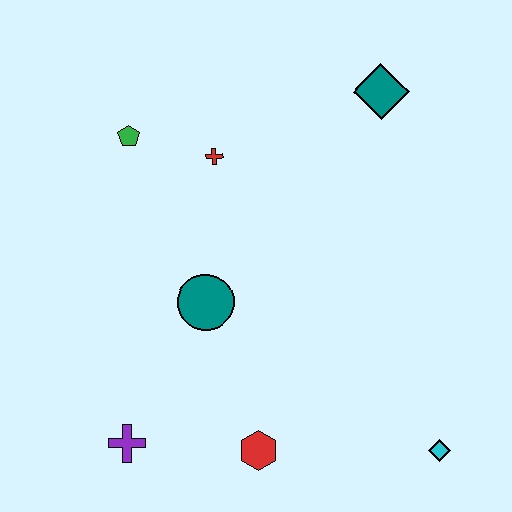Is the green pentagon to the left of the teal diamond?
Yes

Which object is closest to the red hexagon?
The purple cross is closest to the red hexagon.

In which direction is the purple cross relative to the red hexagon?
The purple cross is to the left of the red hexagon.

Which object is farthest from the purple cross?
The teal diamond is farthest from the purple cross.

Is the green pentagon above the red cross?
Yes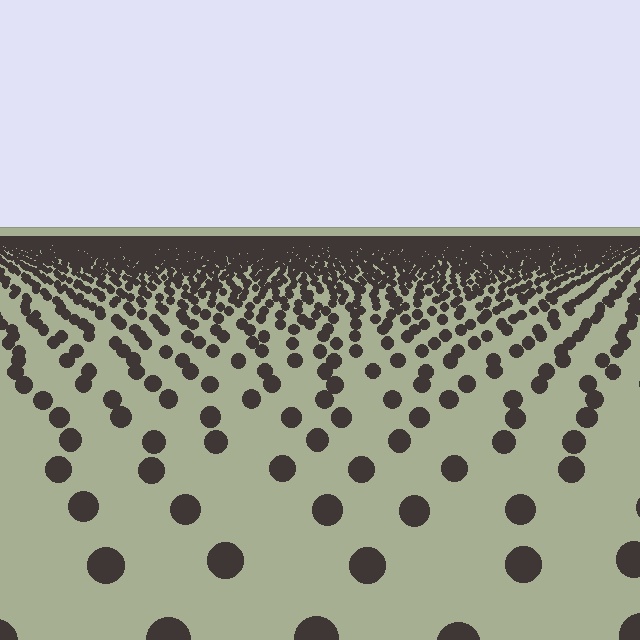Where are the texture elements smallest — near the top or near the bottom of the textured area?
Near the top.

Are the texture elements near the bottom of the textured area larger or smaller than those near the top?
Larger. Near the bottom, elements are closer to the viewer and appear at a bigger on-screen size.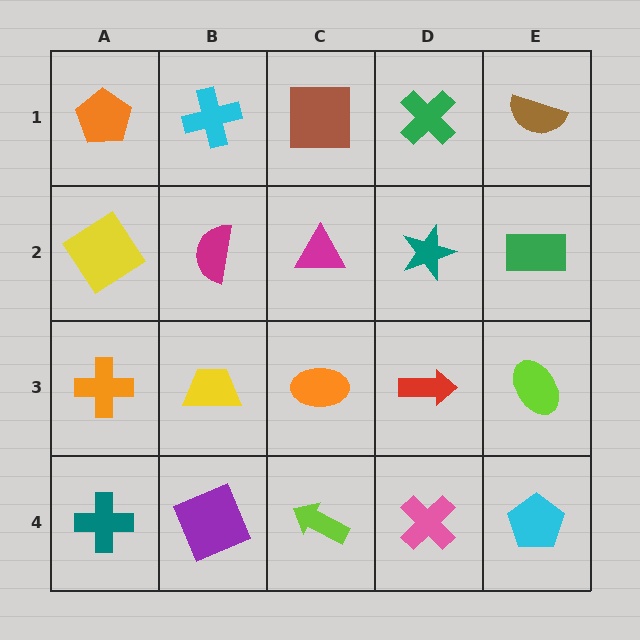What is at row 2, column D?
A teal star.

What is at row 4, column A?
A teal cross.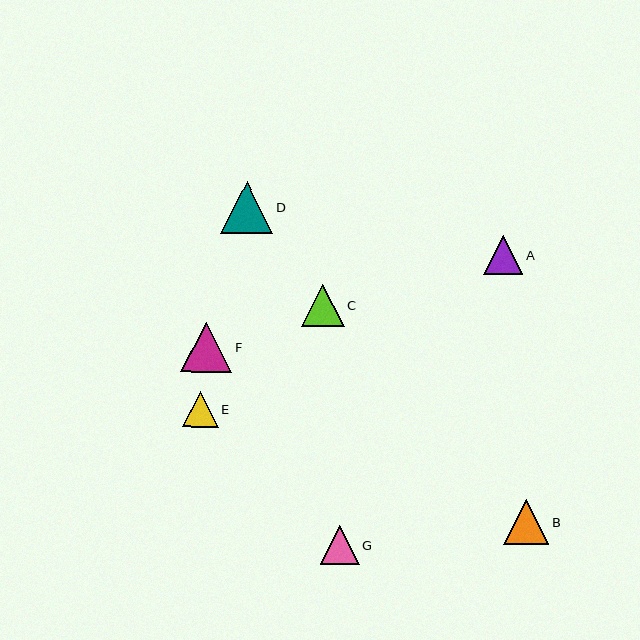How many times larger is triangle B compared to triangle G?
Triangle B is approximately 1.2 times the size of triangle G.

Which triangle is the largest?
Triangle D is the largest with a size of approximately 52 pixels.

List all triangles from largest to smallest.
From largest to smallest: D, F, B, C, A, G, E.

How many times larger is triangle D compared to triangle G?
Triangle D is approximately 1.4 times the size of triangle G.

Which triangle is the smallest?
Triangle E is the smallest with a size of approximately 36 pixels.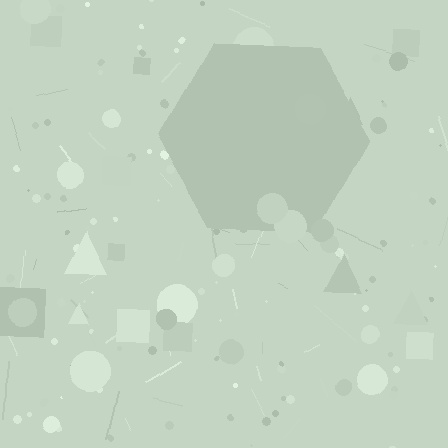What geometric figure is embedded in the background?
A hexagon is embedded in the background.